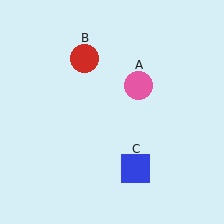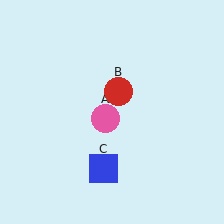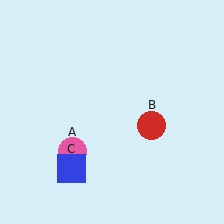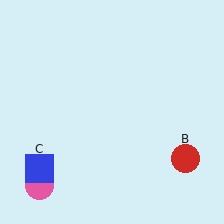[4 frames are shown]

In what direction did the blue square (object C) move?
The blue square (object C) moved left.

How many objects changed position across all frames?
3 objects changed position: pink circle (object A), red circle (object B), blue square (object C).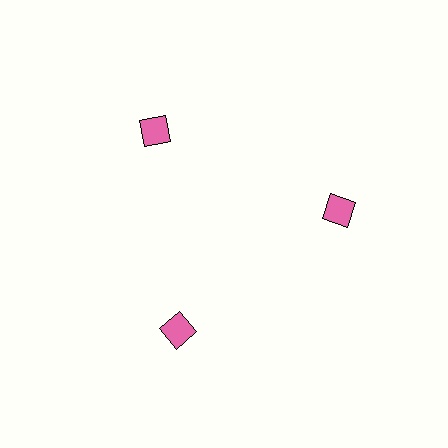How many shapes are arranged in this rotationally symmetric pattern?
There are 3 shapes, arranged in 3 groups of 1.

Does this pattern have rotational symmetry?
Yes, this pattern has 3-fold rotational symmetry. It looks the same after rotating 120 degrees around the center.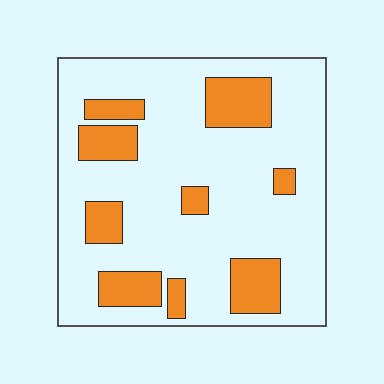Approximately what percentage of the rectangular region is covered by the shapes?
Approximately 20%.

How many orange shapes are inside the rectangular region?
9.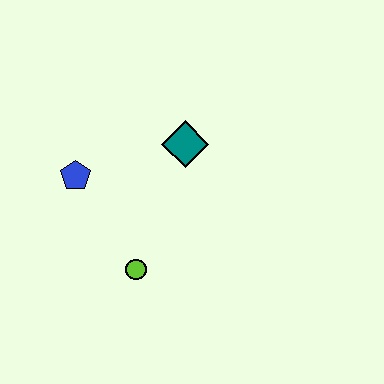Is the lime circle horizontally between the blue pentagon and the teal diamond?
Yes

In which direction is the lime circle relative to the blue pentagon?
The lime circle is below the blue pentagon.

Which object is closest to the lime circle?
The blue pentagon is closest to the lime circle.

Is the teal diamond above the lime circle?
Yes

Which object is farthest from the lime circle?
The teal diamond is farthest from the lime circle.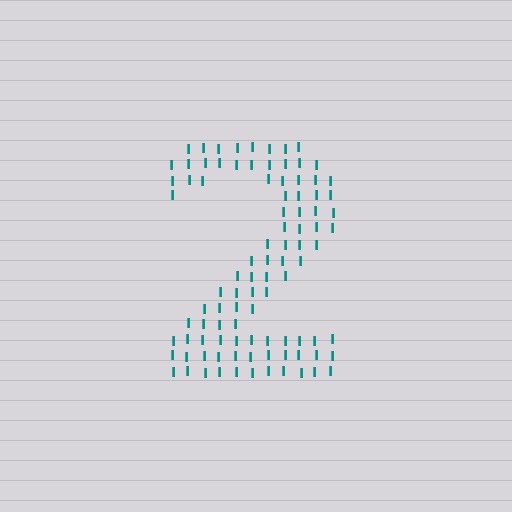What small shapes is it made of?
It is made of small letter I's.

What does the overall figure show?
The overall figure shows the digit 2.